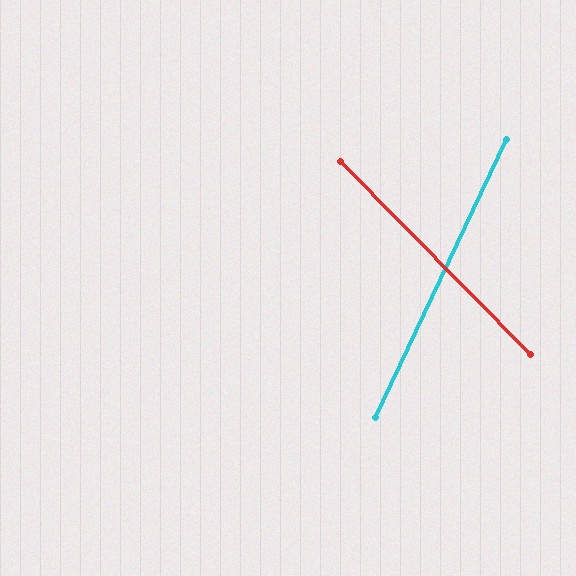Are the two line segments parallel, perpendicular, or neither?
Neither parallel nor perpendicular — they differ by about 70°.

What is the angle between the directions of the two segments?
Approximately 70 degrees.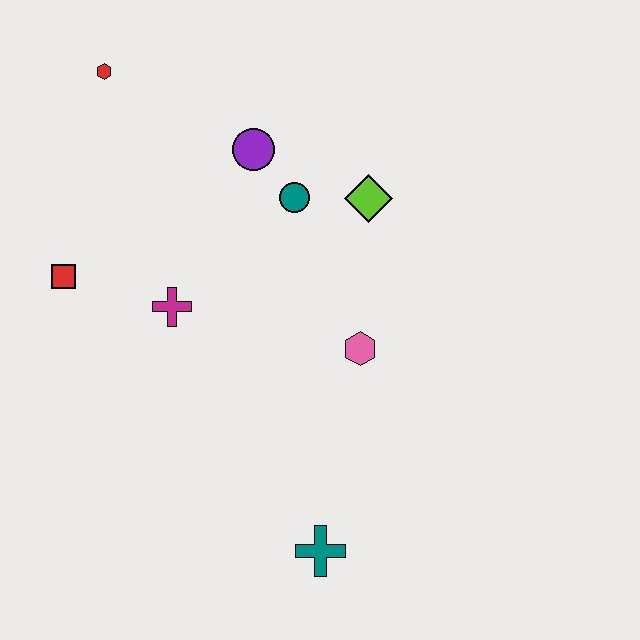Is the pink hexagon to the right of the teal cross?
Yes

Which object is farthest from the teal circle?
The teal cross is farthest from the teal circle.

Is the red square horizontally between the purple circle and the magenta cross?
No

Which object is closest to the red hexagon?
The purple circle is closest to the red hexagon.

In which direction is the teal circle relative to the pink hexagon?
The teal circle is above the pink hexagon.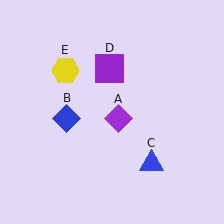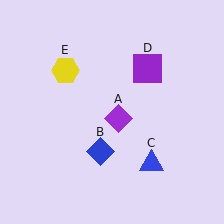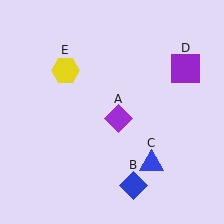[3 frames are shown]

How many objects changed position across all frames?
2 objects changed position: blue diamond (object B), purple square (object D).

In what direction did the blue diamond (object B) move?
The blue diamond (object B) moved down and to the right.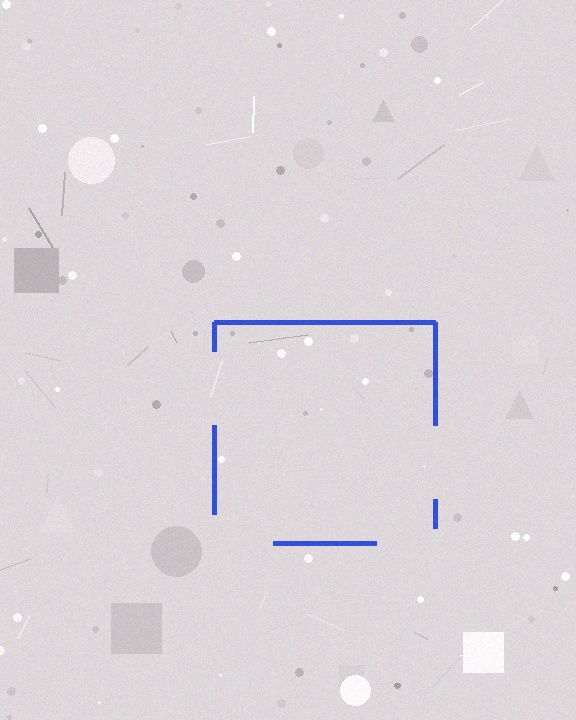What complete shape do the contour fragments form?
The contour fragments form a square.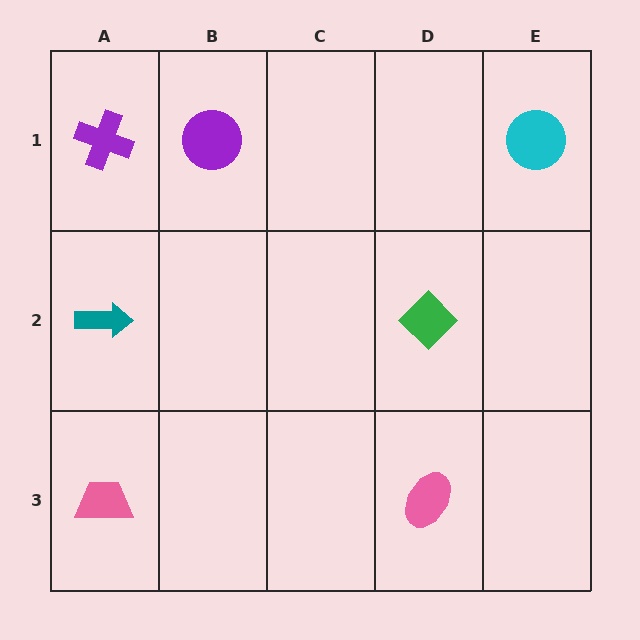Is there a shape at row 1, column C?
No, that cell is empty.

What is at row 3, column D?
A pink ellipse.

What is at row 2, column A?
A teal arrow.